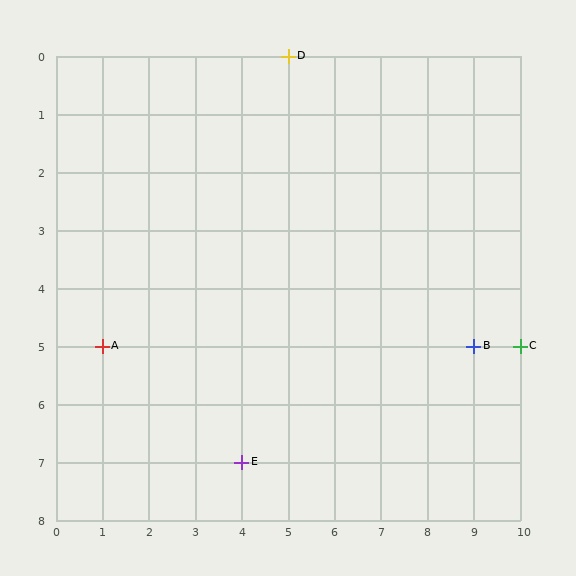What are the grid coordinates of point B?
Point B is at grid coordinates (9, 5).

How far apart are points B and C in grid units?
Points B and C are 1 column apart.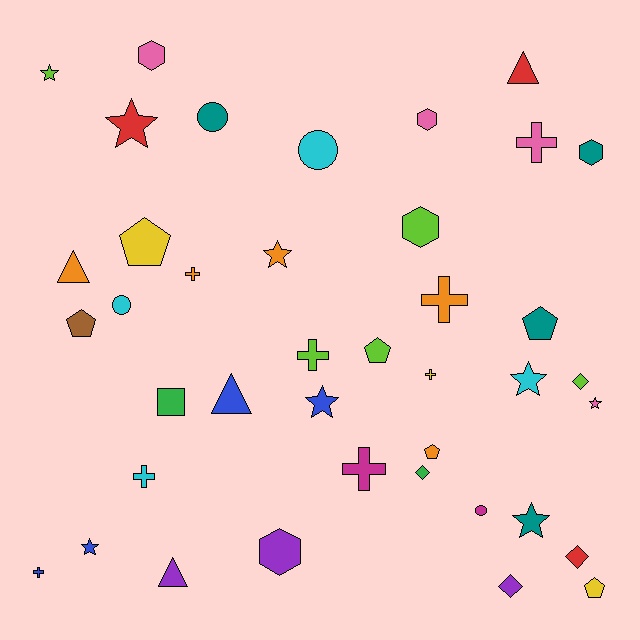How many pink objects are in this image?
There are 4 pink objects.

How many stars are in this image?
There are 8 stars.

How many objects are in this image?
There are 40 objects.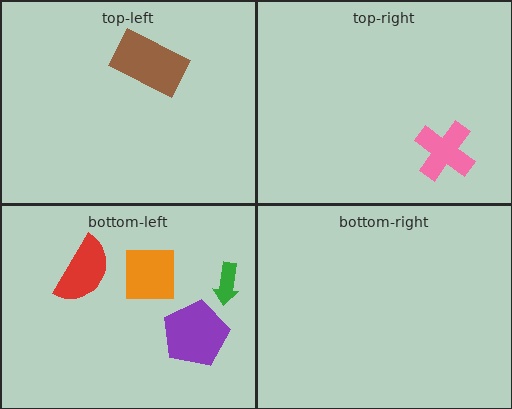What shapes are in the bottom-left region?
The green arrow, the red semicircle, the orange square, the purple pentagon.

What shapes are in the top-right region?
The pink cross.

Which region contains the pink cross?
The top-right region.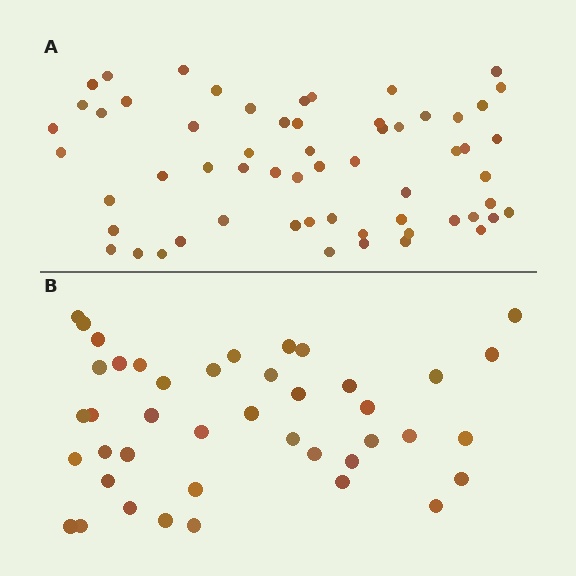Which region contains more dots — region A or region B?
Region A (the top region) has more dots.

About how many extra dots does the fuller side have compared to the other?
Region A has approximately 20 more dots than region B.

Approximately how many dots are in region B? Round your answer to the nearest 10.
About 40 dots. (The exact count is 42, which rounds to 40.)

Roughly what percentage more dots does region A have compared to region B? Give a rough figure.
About 45% more.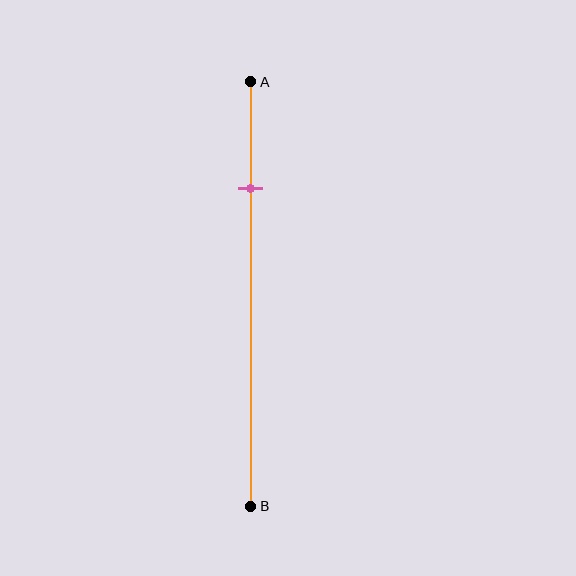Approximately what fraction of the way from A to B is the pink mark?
The pink mark is approximately 25% of the way from A to B.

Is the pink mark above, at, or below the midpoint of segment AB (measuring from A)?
The pink mark is above the midpoint of segment AB.